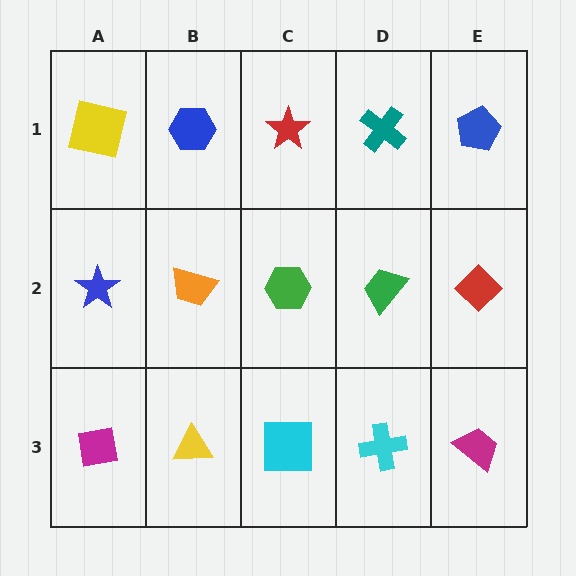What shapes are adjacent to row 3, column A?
A blue star (row 2, column A), a yellow triangle (row 3, column B).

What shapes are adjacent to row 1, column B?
An orange trapezoid (row 2, column B), a yellow square (row 1, column A), a red star (row 1, column C).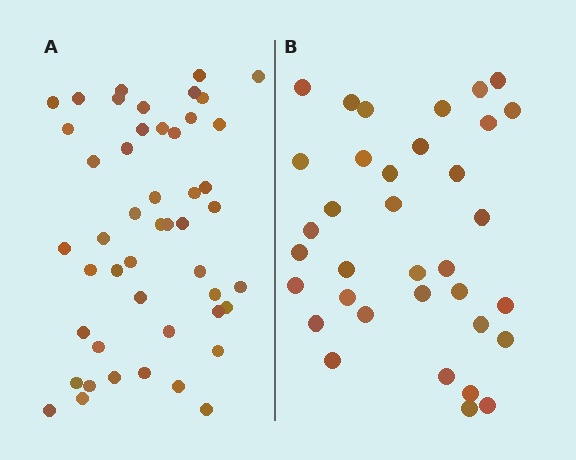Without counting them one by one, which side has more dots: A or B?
Region A (the left region) has more dots.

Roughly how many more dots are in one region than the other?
Region A has approximately 15 more dots than region B.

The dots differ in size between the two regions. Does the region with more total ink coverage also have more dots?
No. Region B has more total ink coverage because its dots are larger, but region A actually contains more individual dots. Total area can be misleading — the number of items is what matters here.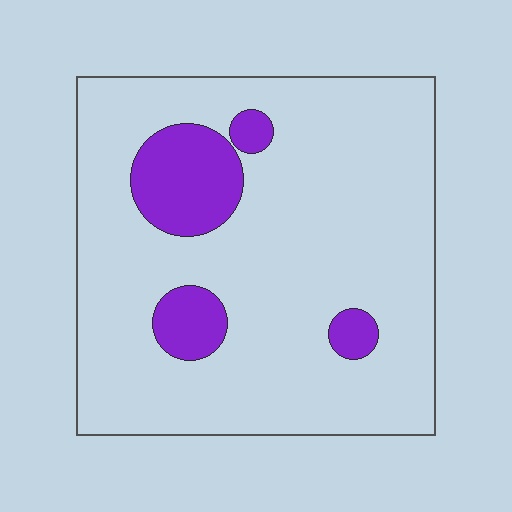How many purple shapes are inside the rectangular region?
4.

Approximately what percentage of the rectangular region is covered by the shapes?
Approximately 15%.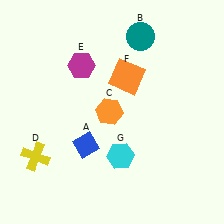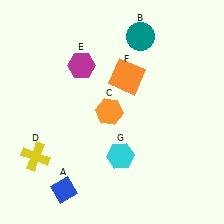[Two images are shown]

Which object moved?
The blue diamond (A) moved down.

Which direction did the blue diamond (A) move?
The blue diamond (A) moved down.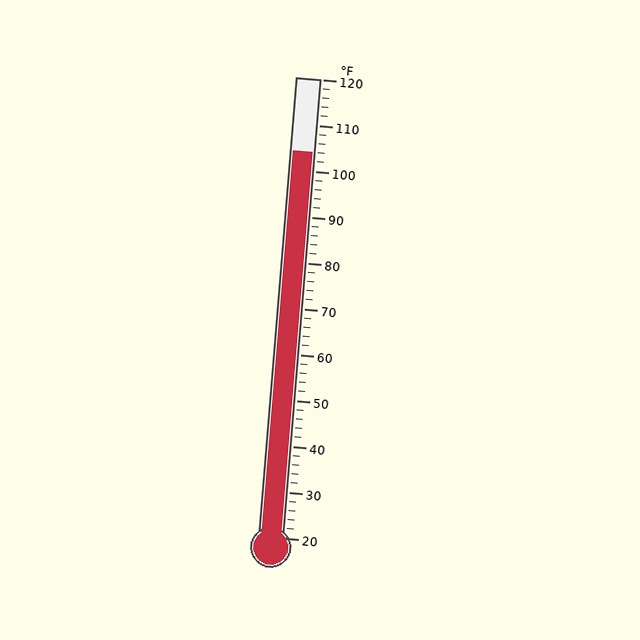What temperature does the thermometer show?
The thermometer shows approximately 104°F.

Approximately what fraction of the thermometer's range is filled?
The thermometer is filled to approximately 85% of its range.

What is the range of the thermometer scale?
The thermometer scale ranges from 20°F to 120°F.